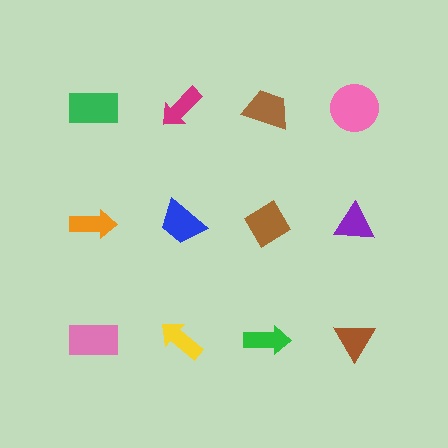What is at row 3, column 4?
A brown triangle.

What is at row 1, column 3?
A brown trapezoid.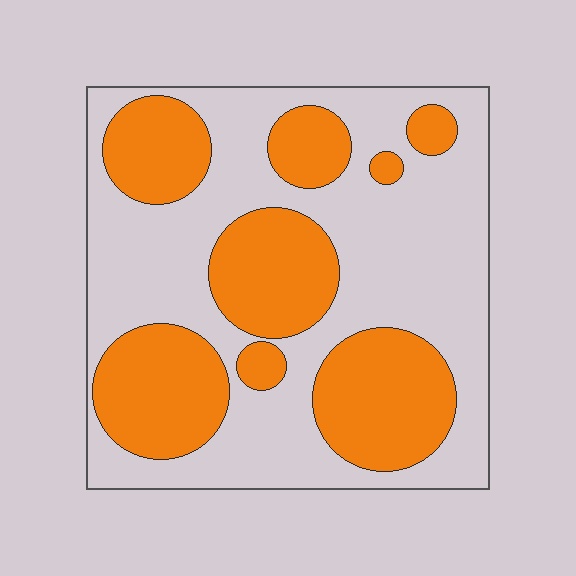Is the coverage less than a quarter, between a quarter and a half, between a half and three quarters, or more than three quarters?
Between a quarter and a half.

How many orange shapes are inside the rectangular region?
8.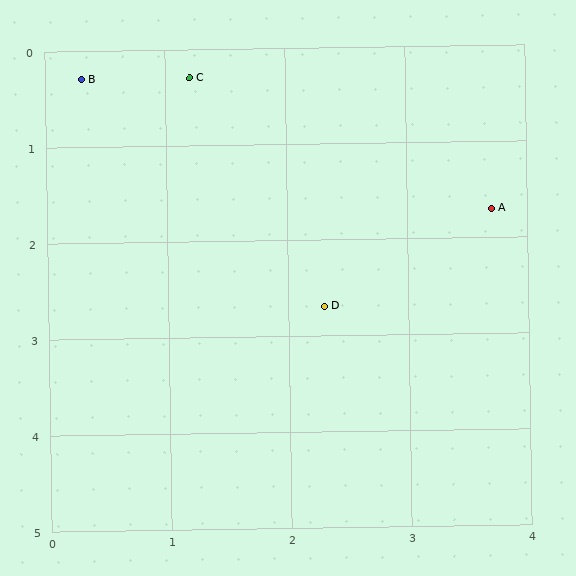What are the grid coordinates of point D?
Point D is at approximately (2.3, 2.7).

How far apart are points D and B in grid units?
Points D and B are about 3.1 grid units apart.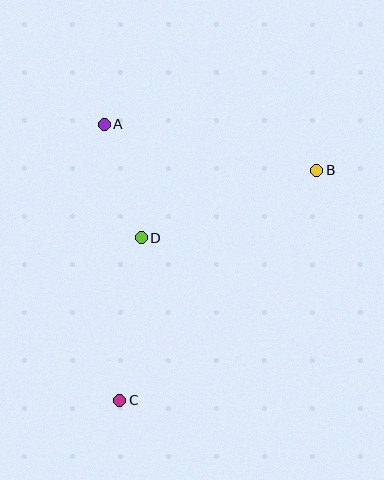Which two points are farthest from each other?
Points B and C are farthest from each other.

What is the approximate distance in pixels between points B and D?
The distance between B and D is approximately 188 pixels.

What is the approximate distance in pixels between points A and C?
The distance between A and C is approximately 276 pixels.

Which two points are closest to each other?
Points A and D are closest to each other.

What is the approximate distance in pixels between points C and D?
The distance between C and D is approximately 164 pixels.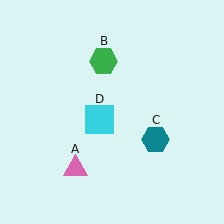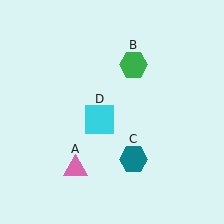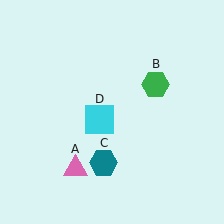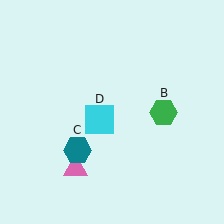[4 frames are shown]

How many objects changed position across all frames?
2 objects changed position: green hexagon (object B), teal hexagon (object C).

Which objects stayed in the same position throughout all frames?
Pink triangle (object A) and cyan square (object D) remained stationary.